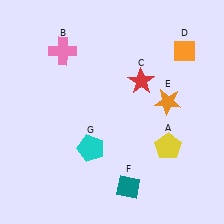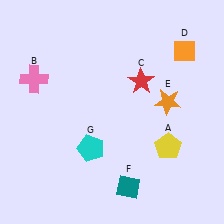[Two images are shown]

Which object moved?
The pink cross (B) moved left.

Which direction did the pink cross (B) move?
The pink cross (B) moved left.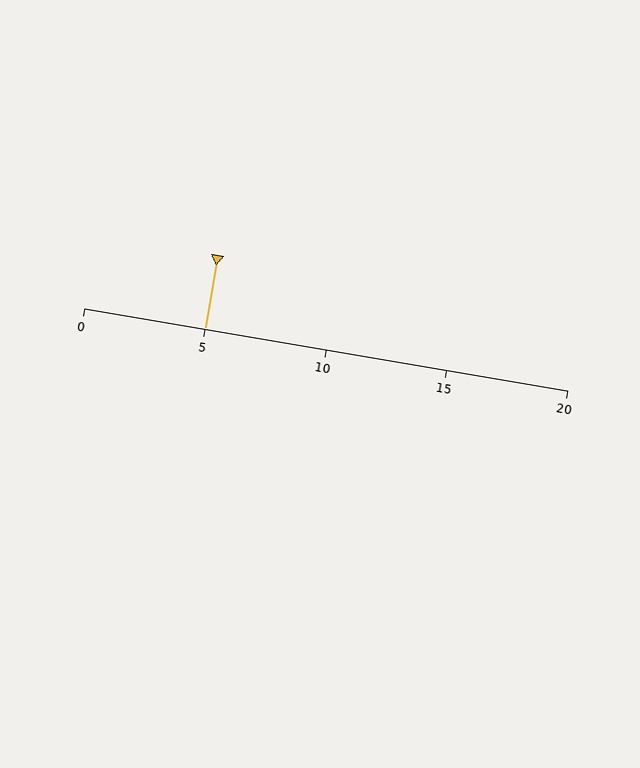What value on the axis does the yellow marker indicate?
The marker indicates approximately 5.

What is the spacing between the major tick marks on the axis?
The major ticks are spaced 5 apart.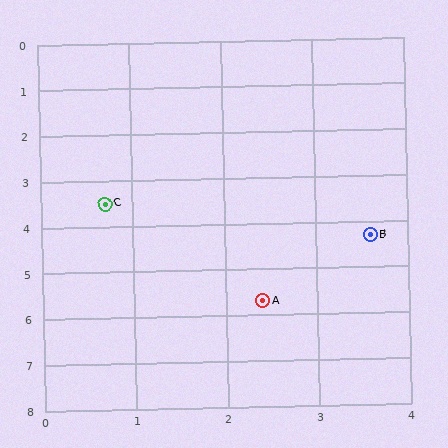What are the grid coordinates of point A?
Point A is at approximately (2.4, 5.7).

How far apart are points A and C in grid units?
Points A and C are about 2.8 grid units apart.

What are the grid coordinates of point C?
Point C is at approximately (0.7, 3.5).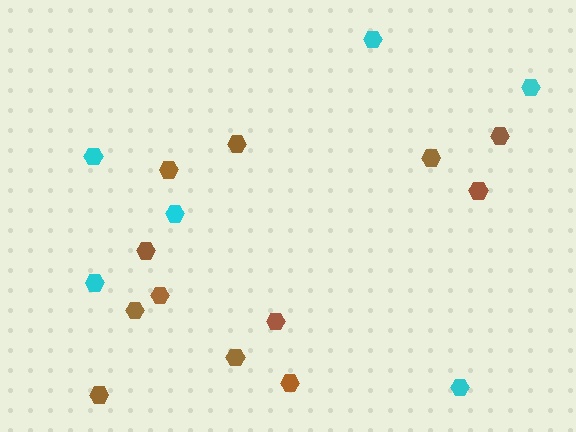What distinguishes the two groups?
There are 2 groups: one group of cyan hexagons (6) and one group of brown hexagons (12).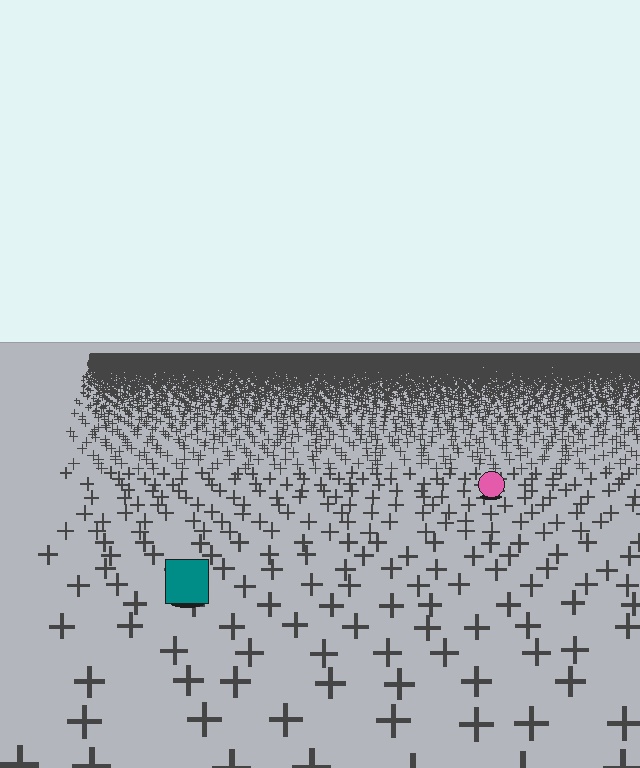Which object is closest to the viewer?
The teal square is closest. The texture marks near it are larger and more spread out.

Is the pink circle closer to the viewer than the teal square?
No. The teal square is closer — you can tell from the texture gradient: the ground texture is coarser near it.